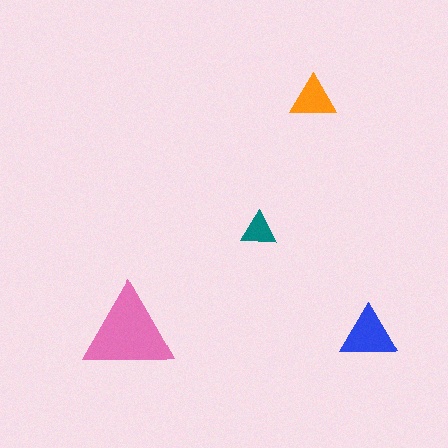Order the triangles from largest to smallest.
the pink one, the blue one, the orange one, the teal one.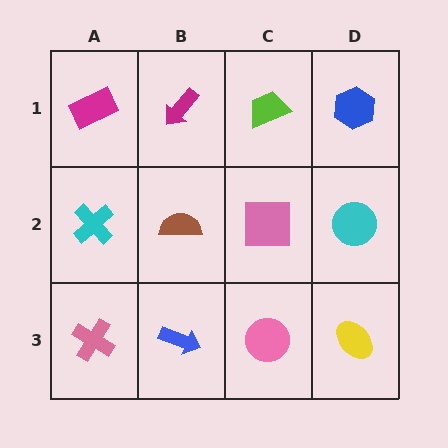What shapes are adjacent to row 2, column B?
A magenta arrow (row 1, column B), a blue arrow (row 3, column B), a cyan cross (row 2, column A), a pink square (row 2, column C).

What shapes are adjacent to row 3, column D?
A cyan circle (row 2, column D), a pink circle (row 3, column C).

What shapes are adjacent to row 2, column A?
A magenta rectangle (row 1, column A), a pink cross (row 3, column A), a brown semicircle (row 2, column B).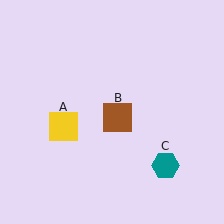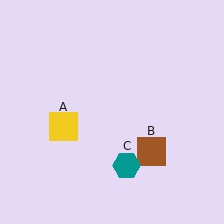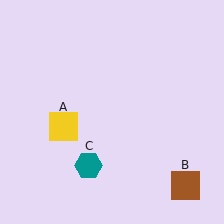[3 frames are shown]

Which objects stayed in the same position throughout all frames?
Yellow square (object A) remained stationary.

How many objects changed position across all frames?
2 objects changed position: brown square (object B), teal hexagon (object C).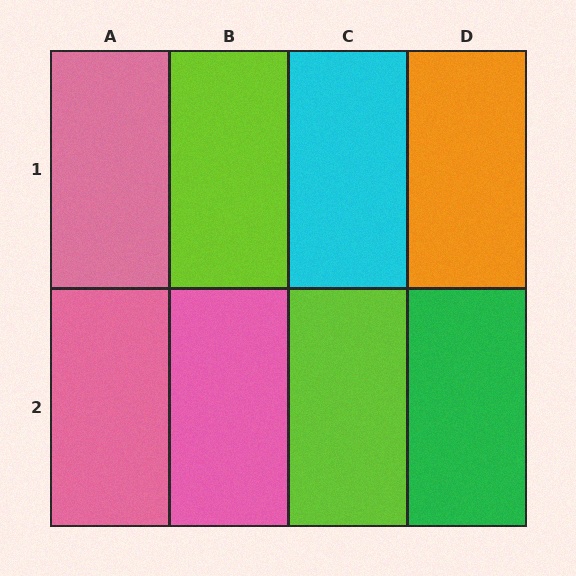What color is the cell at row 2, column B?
Pink.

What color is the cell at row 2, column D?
Green.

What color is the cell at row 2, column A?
Pink.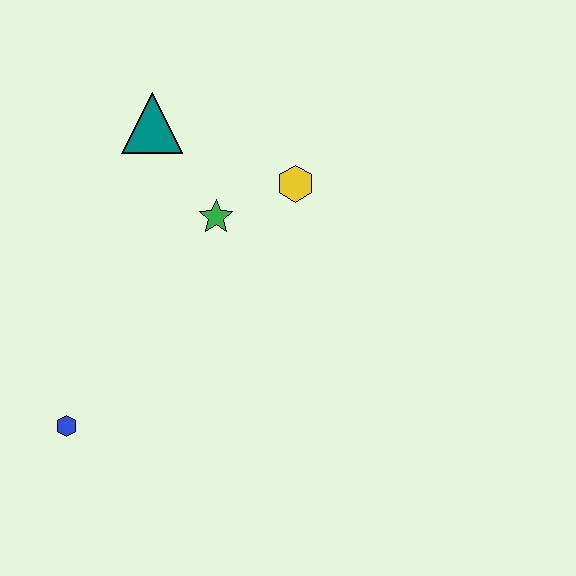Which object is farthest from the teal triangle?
The blue hexagon is farthest from the teal triangle.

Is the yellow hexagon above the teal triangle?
No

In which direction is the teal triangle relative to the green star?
The teal triangle is above the green star.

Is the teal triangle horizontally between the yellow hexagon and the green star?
No